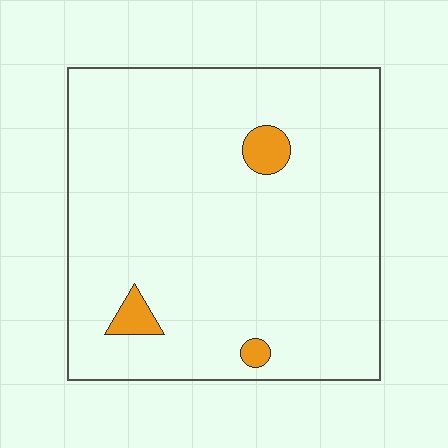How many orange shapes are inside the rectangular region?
3.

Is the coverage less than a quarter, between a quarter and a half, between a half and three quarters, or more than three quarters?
Less than a quarter.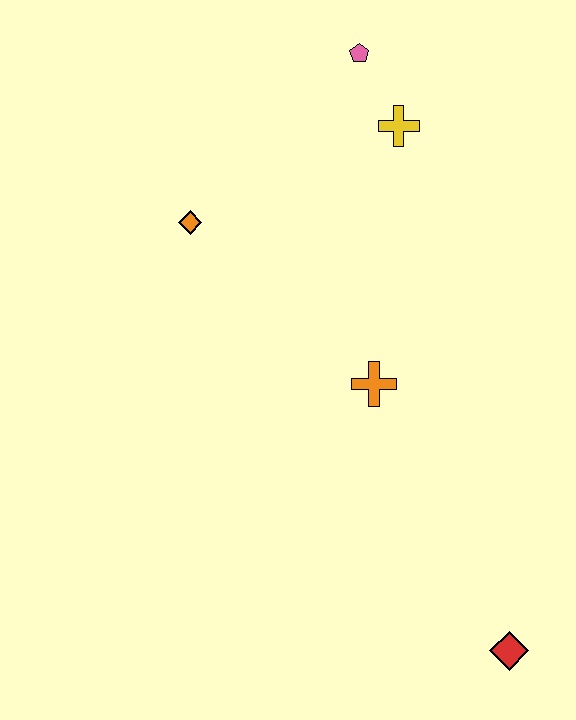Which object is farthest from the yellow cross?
The red diamond is farthest from the yellow cross.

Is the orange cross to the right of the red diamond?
No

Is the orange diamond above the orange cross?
Yes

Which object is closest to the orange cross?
The orange diamond is closest to the orange cross.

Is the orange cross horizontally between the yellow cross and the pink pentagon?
Yes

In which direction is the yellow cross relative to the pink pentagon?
The yellow cross is below the pink pentagon.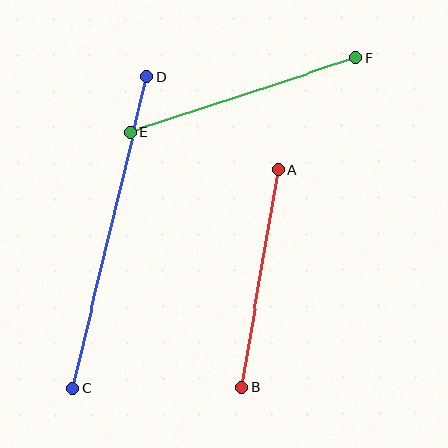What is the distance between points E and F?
The distance is approximately 237 pixels.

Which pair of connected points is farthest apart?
Points C and D are farthest apart.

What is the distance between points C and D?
The distance is approximately 320 pixels.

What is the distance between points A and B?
The distance is approximately 221 pixels.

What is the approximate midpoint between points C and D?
The midpoint is at approximately (110, 233) pixels.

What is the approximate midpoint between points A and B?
The midpoint is at approximately (260, 278) pixels.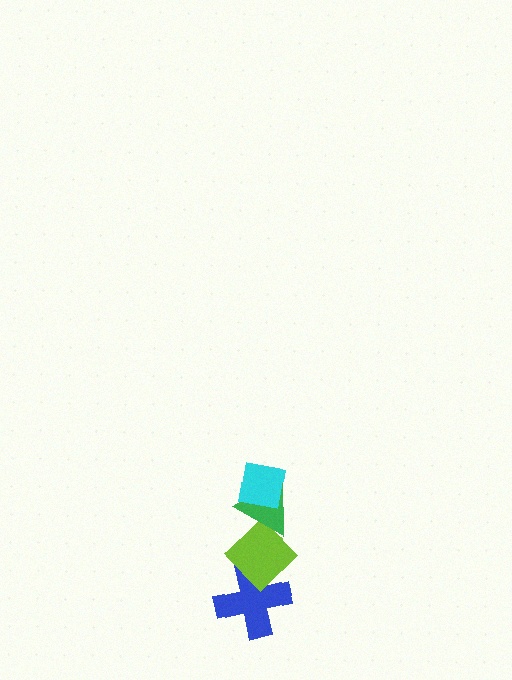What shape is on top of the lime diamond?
The green triangle is on top of the lime diamond.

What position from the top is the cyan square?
The cyan square is 1st from the top.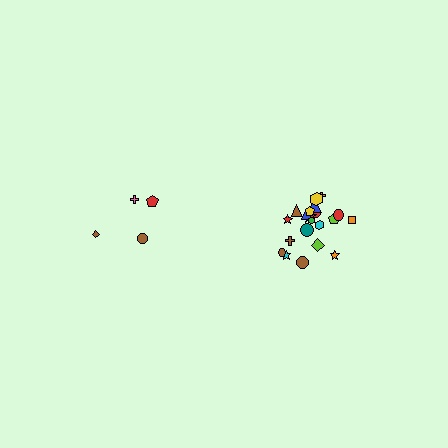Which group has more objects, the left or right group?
The right group.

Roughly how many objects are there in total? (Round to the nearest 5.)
Roughly 25 objects in total.